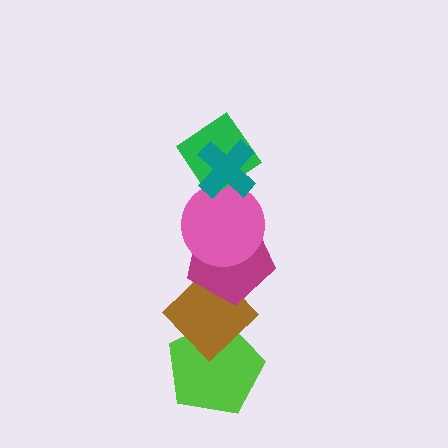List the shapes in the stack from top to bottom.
From top to bottom: the teal cross, the green diamond, the pink circle, the magenta pentagon, the brown diamond, the lime pentagon.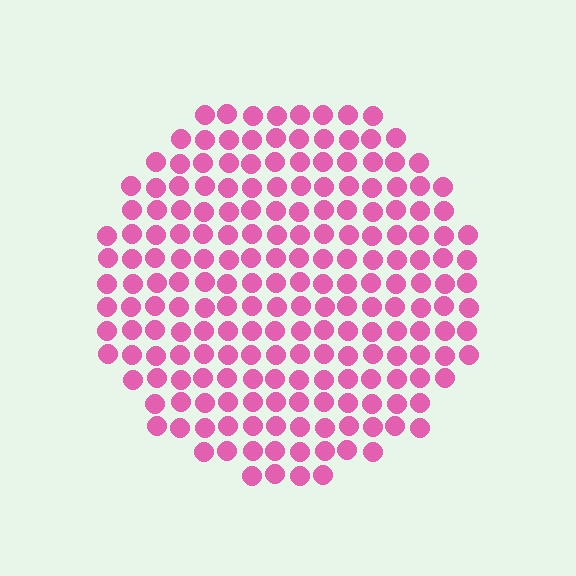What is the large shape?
The large shape is a circle.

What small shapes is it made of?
It is made of small circles.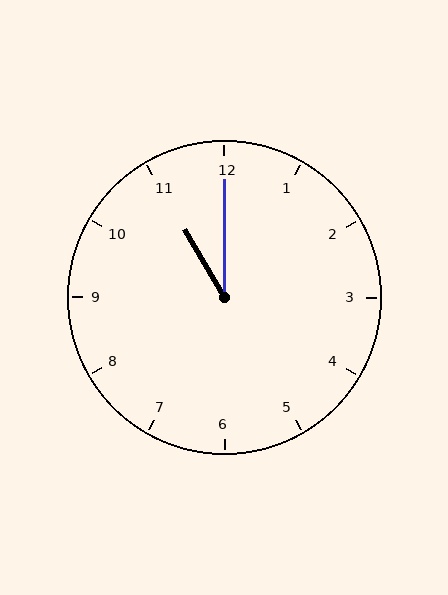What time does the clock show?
11:00.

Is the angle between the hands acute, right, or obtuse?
It is acute.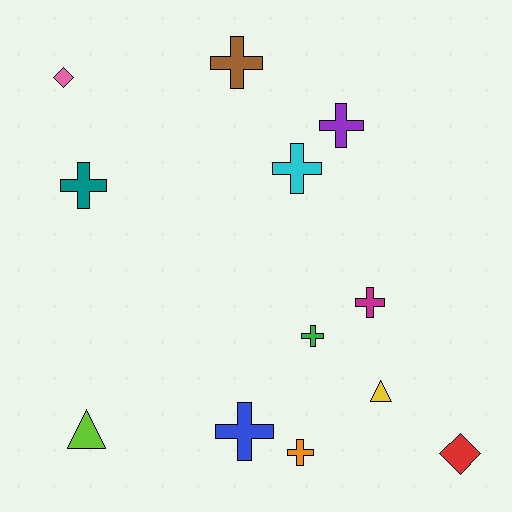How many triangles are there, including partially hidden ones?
There are 2 triangles.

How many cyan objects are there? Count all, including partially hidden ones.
There is 1 cyan object.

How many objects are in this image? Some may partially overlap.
There are 12 objects.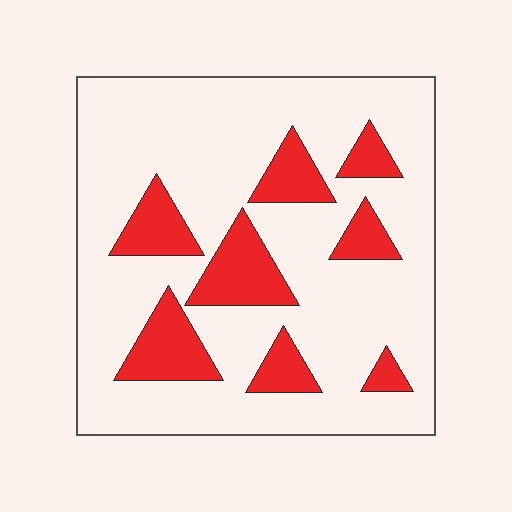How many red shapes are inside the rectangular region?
8.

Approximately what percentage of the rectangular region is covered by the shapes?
Approximately 20%.